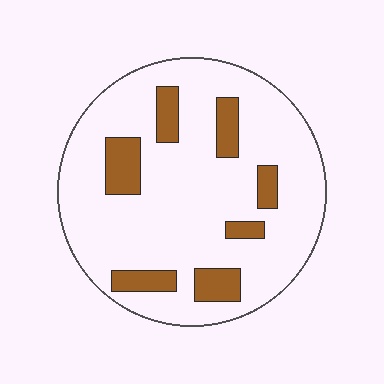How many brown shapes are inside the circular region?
7.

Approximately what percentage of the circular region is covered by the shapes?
Approximately 15%.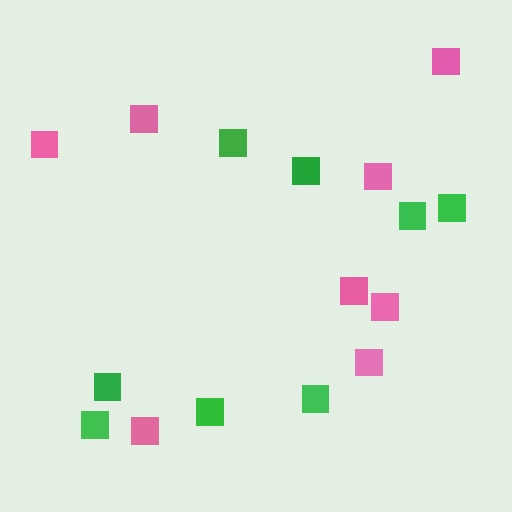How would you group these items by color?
There are 2 groups: one group of green squares (8) and one group of pink squares (8).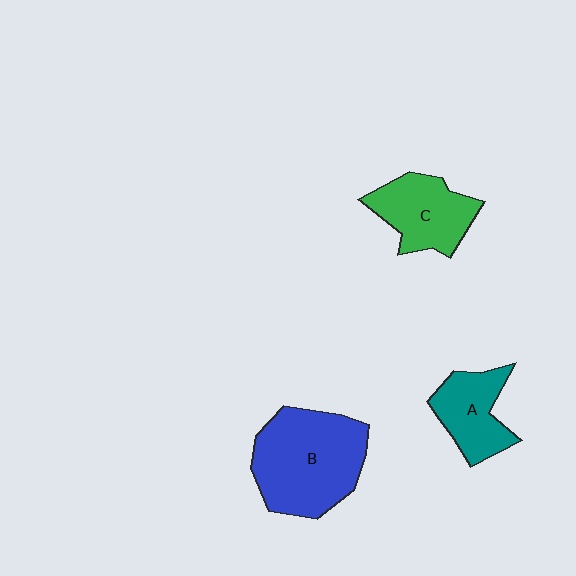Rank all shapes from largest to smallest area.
From largest to smallest: B (blue), C (green), A (teal).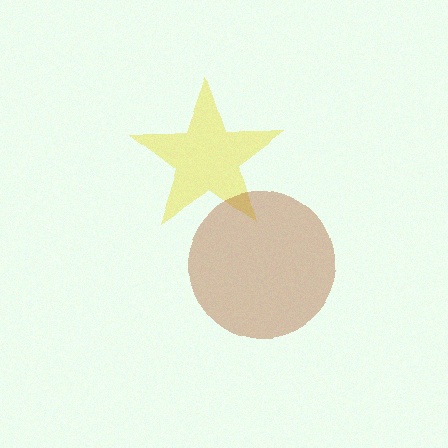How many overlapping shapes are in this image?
There are 2 overlapping shapes in the image.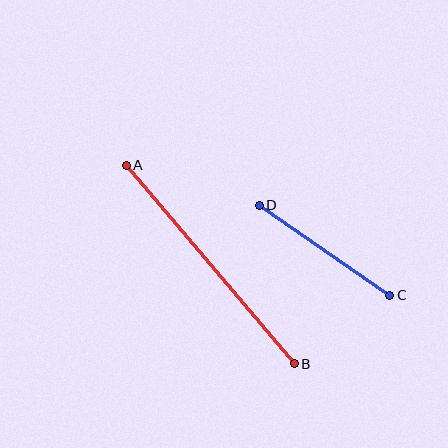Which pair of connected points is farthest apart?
Points A and B are farthest apart.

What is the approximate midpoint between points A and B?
The midpoint is at approximately (210, 264) pixels.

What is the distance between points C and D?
The distance is approximately 159 pixels.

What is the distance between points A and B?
The distance is approximately 260 pixels.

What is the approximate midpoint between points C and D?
The midpoint is at approximately (324, 250) pixels.